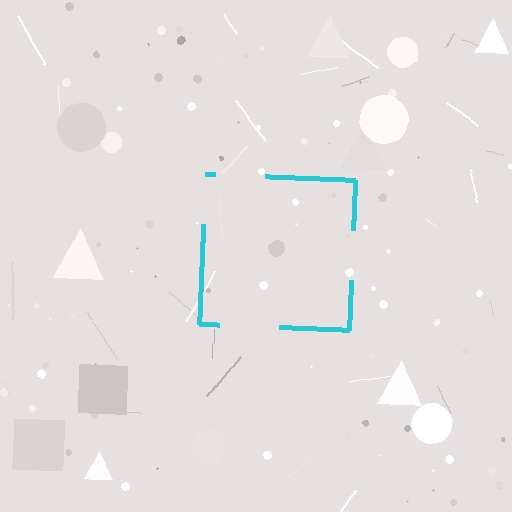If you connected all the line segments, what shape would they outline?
They would outline a square.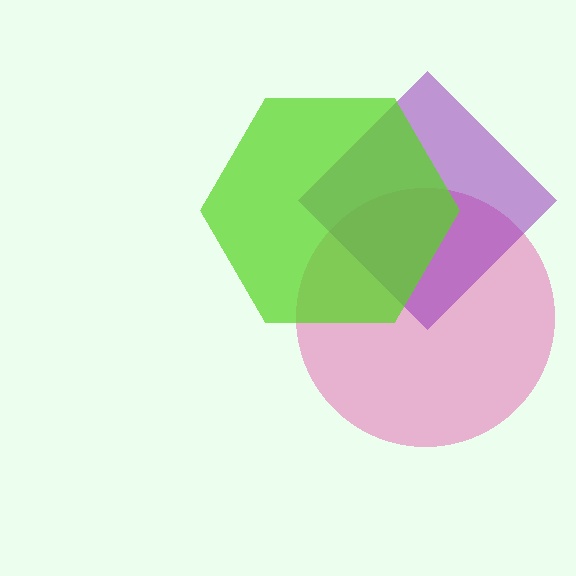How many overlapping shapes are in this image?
There are 3 overlapping shapes in the image.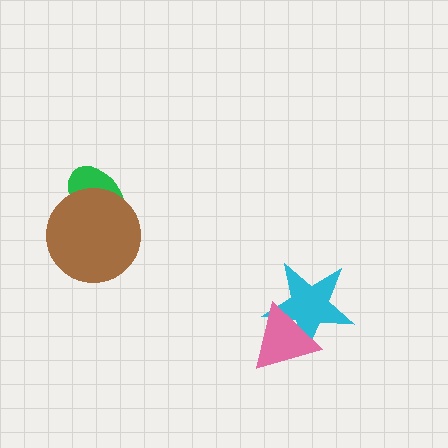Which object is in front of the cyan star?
The pink triangle is in front of the cyan star.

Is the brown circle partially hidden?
No, no other shape covers it.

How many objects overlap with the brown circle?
1 object overlaps with the brown circle.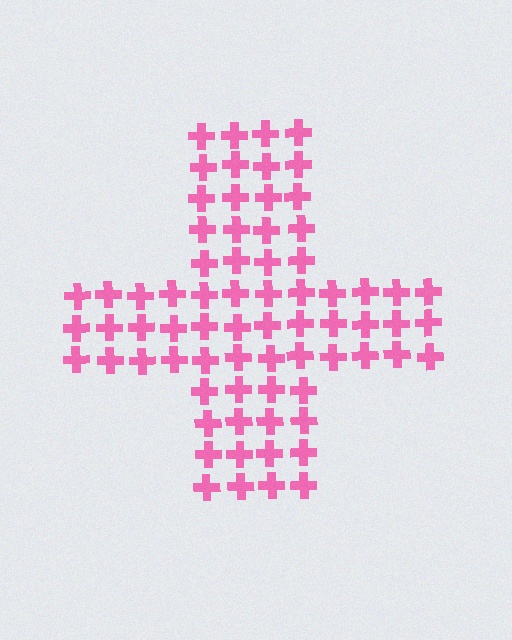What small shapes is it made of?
It is made of small crosses.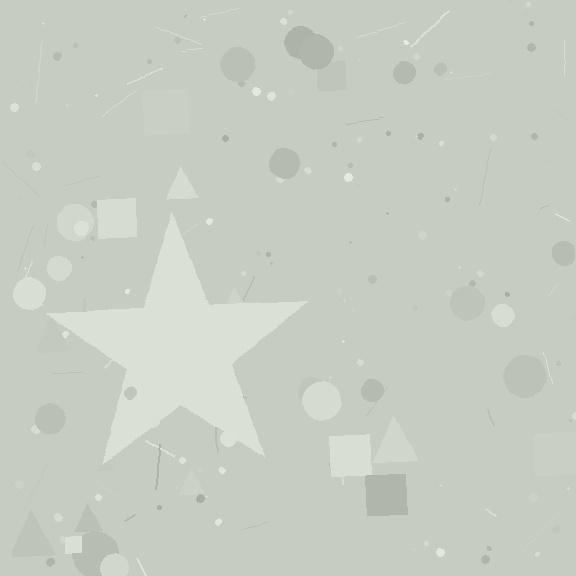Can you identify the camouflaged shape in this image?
The camouflaged shape is a star.